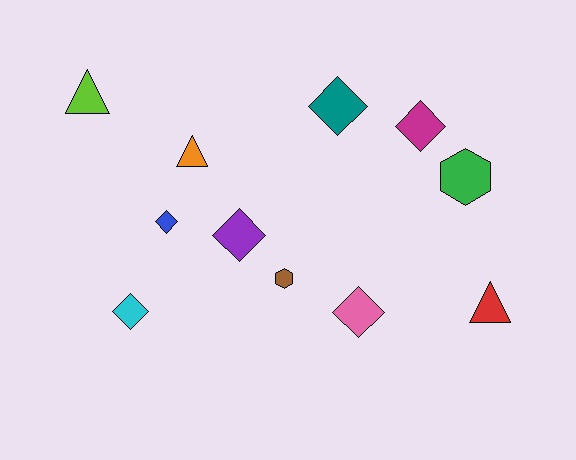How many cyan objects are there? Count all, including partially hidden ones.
There is 1 cyan object.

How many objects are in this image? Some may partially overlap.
There are 11 objects.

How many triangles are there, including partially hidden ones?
There are 3 triangles.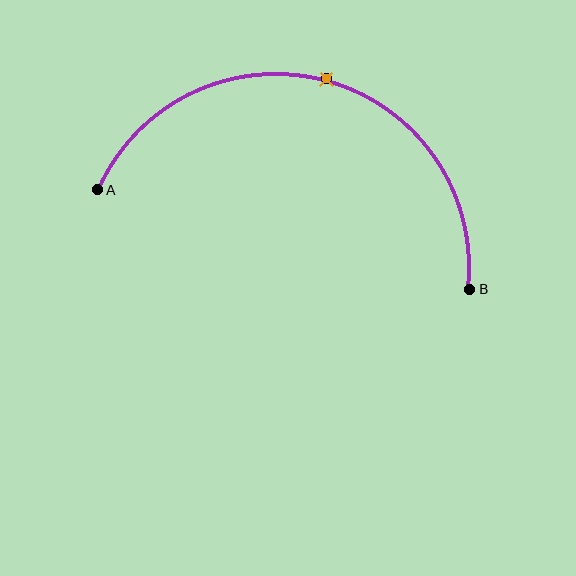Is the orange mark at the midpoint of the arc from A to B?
Yes. The orange mark lies on the arc at equal arc-length from both A and B — it is the arc midpoint.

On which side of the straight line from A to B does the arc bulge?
The arc bulges above the straight line connecting A and B.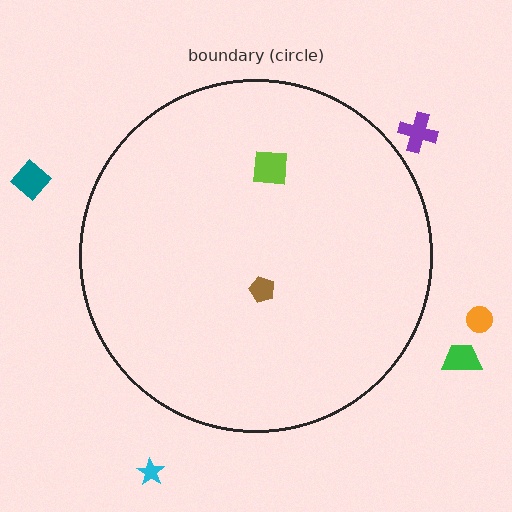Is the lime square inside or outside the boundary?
Inside.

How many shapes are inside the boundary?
2 inside, 5 outside.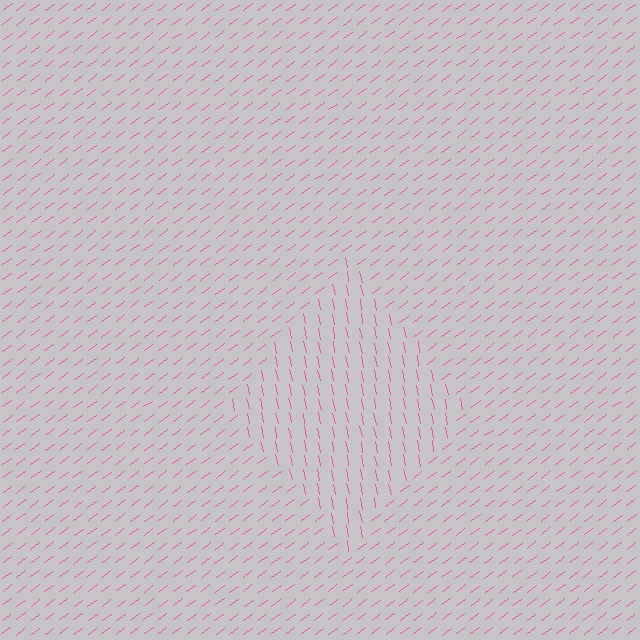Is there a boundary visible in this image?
Yes, there is a texture boundary formed by a change in line orientation.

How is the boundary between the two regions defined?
The boundary is defined purely by a change in line orientation (approximately 65 degrees difference). All lines are the same color and thickness.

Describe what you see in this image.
The image is filled with small pink line segments. A diamond region in the image has lines oriented differently from the surrounding lines, creating a visible texture boundary.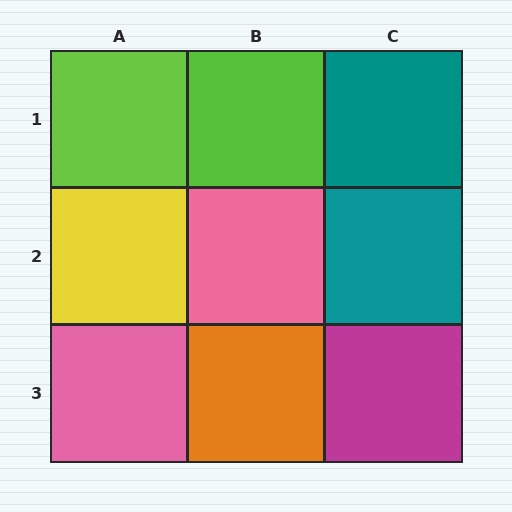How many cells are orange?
1 cell is orange.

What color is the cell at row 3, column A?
Pink.